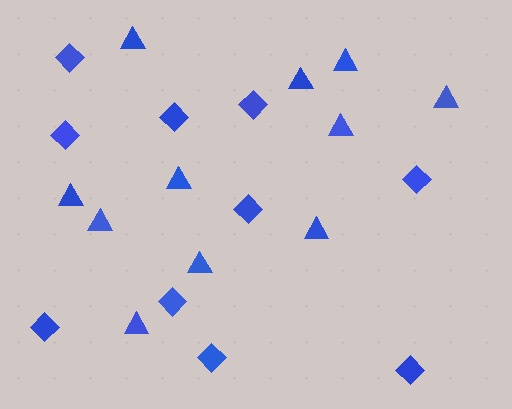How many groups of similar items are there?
There are 2 groups: one group of diamonds (10) and one group of triangles (11).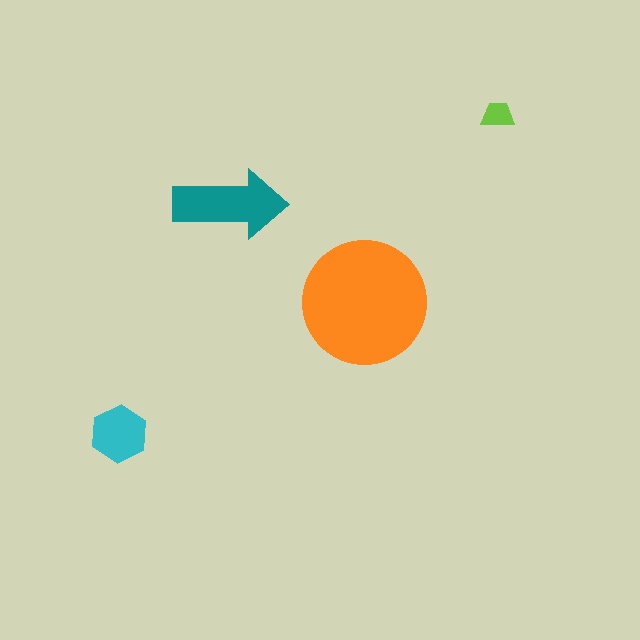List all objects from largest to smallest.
The orange circle, the teal arrow, the cyan hexagon, the lime trapezoid.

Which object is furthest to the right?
The lime trapezoid is rightmost.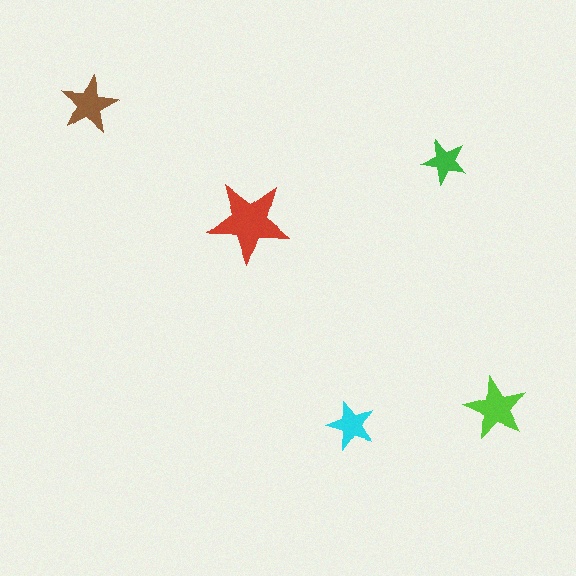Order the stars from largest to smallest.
the red one, the lime one, the brown one, the cyan one, the green one.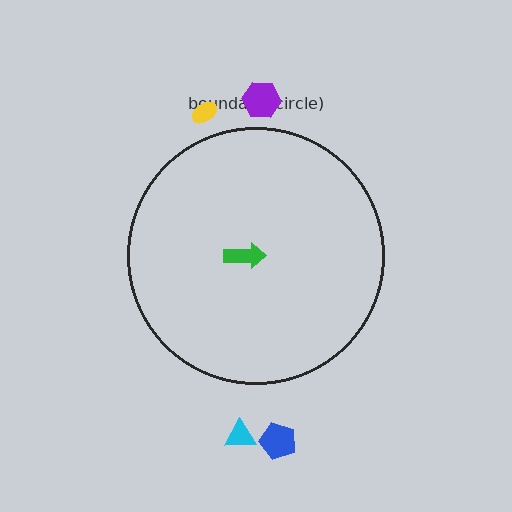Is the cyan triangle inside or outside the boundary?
Outside.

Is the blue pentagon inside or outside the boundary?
Outside.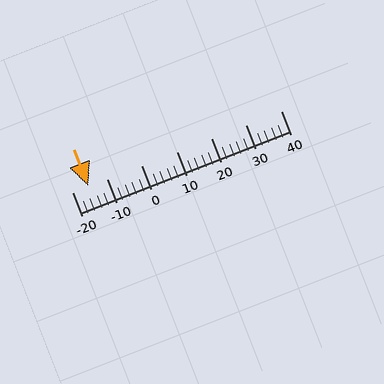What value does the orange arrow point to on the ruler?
The orange arrow points to approximately -15.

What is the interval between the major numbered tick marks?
The major tick marks are spaced 10 units apart.